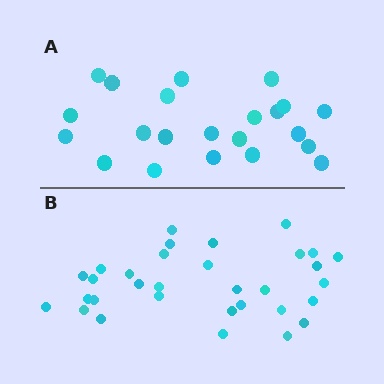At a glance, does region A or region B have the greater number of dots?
Region B (the bottom region) has more dots.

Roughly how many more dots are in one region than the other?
Region B has roughly 10 or so more dots than region A.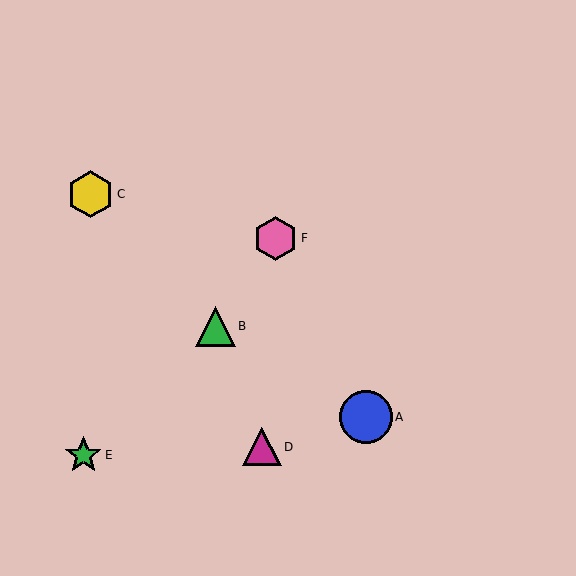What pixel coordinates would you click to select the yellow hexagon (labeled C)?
Click at (90, 194) to select the yellow hexagon C.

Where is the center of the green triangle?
The center of the green triangle is at (215, 326).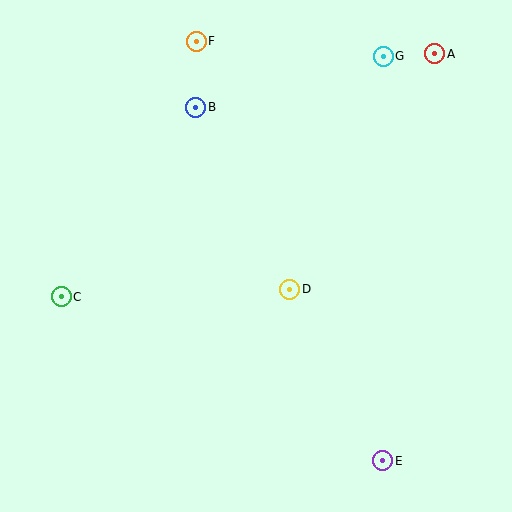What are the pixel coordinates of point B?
Point B is at (196, 107).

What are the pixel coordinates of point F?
Point F is at (196, 41).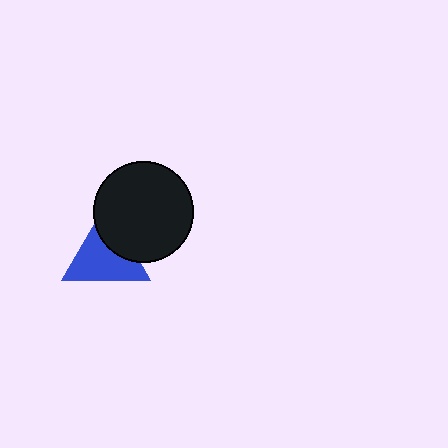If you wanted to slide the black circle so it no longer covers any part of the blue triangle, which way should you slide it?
Slide it toward the upper-right — that is the most direct way to separate the two shapes.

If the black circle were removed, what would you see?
You would see the complete blue triangle.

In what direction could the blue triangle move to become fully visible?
The blue triangle could move toward the lower-left. That would shift it out from behind the black circle entirely.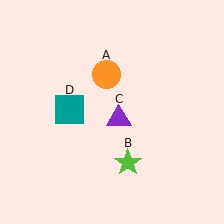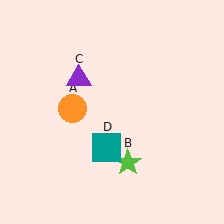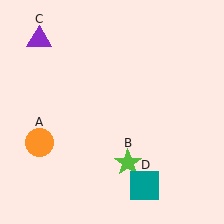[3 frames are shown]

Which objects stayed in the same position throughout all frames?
Lime star (object B) remained stationary.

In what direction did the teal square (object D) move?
The teal square (object D) moved down and to the right.